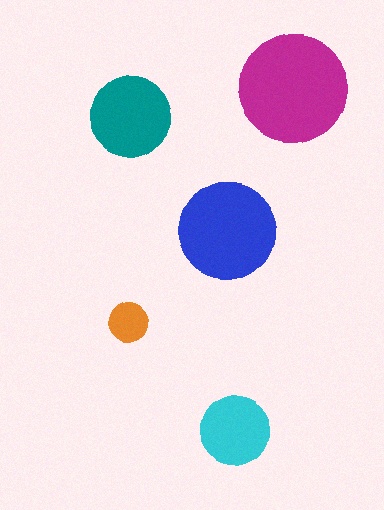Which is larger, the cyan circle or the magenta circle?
The magenta one.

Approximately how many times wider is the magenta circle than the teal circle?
About 1.5 times wider.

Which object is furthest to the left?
The teal circle is leftmost.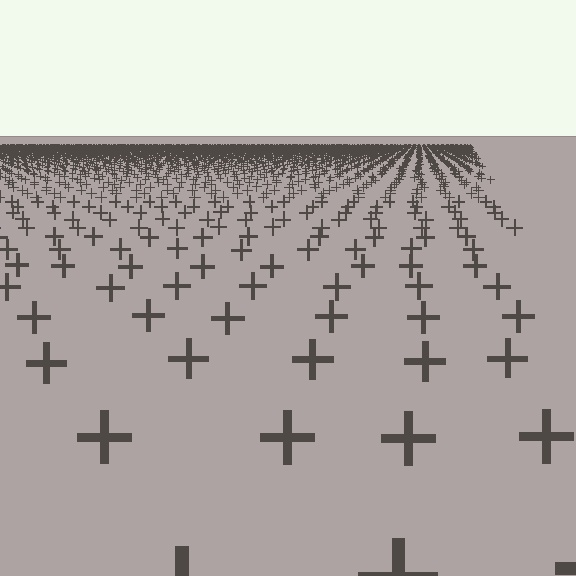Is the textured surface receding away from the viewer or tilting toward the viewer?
The surface is receding away from the viewer. Texture elements get smaller and denser toward the top.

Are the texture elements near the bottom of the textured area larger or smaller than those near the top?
Larger. Near the bottom, elements are closer to the viewer and appear at a bigger on-screen size.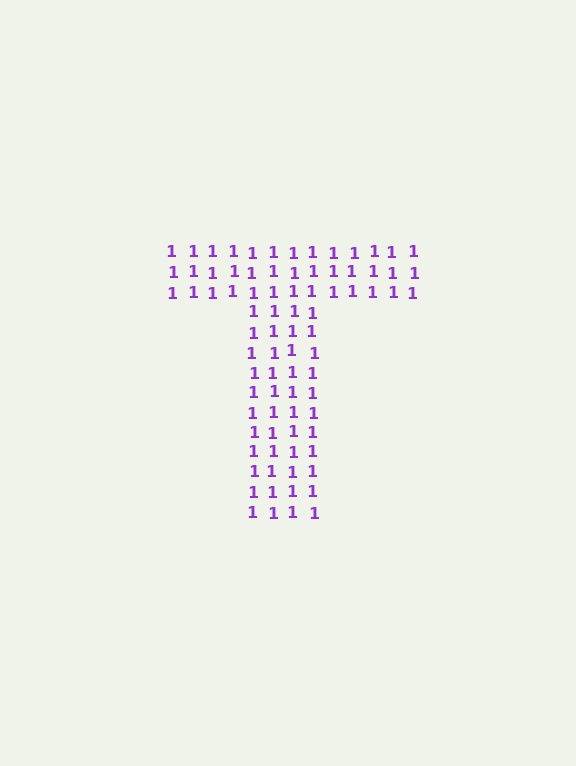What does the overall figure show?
The overall figure shows the letter T.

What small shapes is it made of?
It is made of small digit 1's.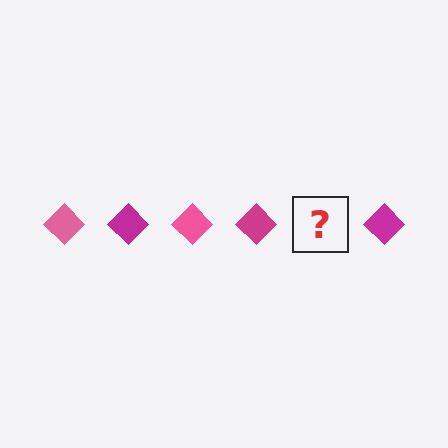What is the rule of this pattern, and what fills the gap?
The rule is that the pattern cycles through pink, magenta diamonds. The gap should be filled with a pink diamond.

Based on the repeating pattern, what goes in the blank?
The blank should be a pink diamond.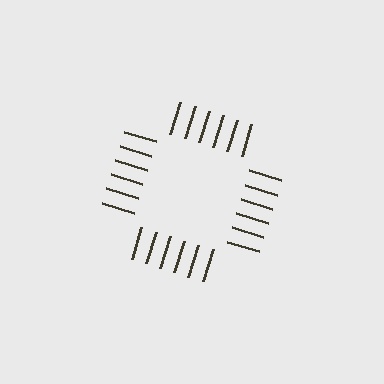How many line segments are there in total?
24 — 6 along each of the 4 edges.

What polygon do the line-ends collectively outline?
An illusory square — the line segments terminate on its edges but no continuous stroke is drawn.